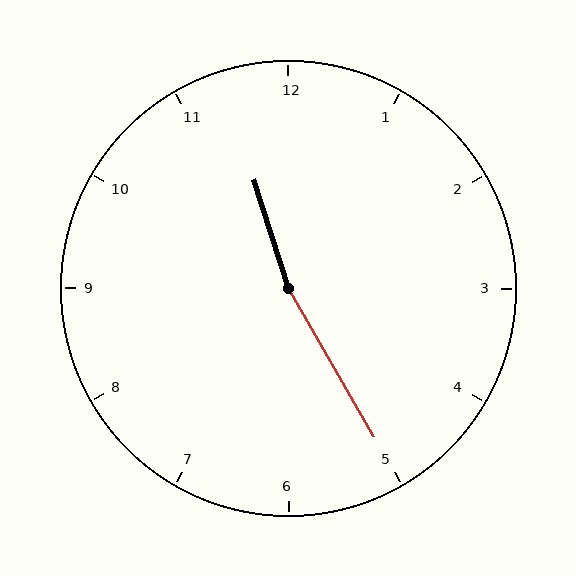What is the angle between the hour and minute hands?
Approximately 168 degrees.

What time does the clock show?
11:25.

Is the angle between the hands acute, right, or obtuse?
It is obtuse.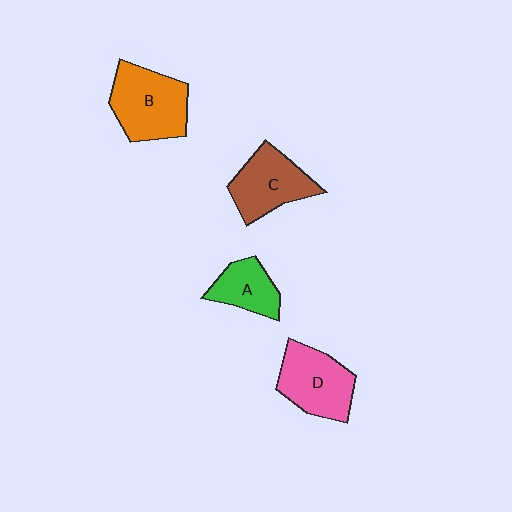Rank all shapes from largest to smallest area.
From largest to smallest: B (orange), D (pink), C (brown), A (green).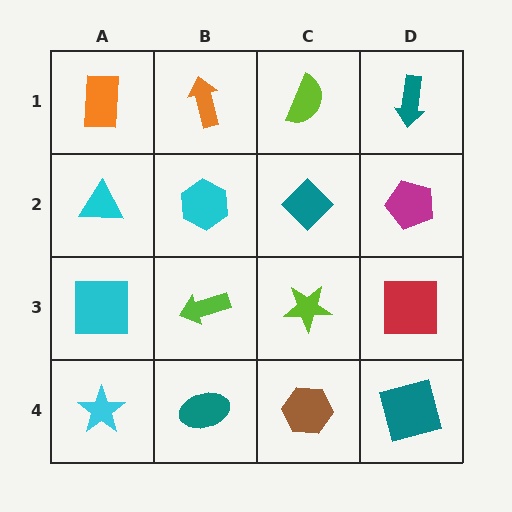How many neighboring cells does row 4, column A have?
2.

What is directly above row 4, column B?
A lime arrow.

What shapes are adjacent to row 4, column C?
A lime star (row 3, column C), a teal ellipse (row 4, column B), a teal square (row 4, column D).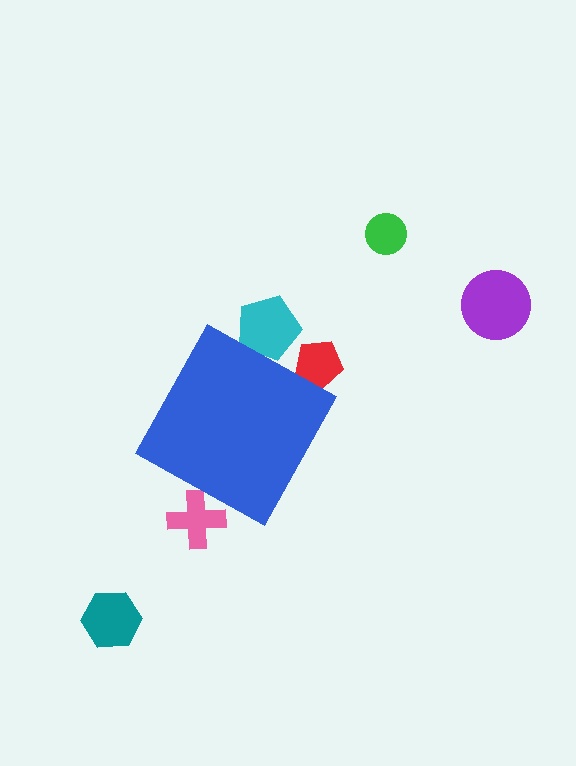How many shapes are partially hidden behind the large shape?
3 shapes are partially hidden.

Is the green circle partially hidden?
No, the green circle is fully visible.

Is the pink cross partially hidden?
Yes, the pink cross is partially hidden behind the blue diamond.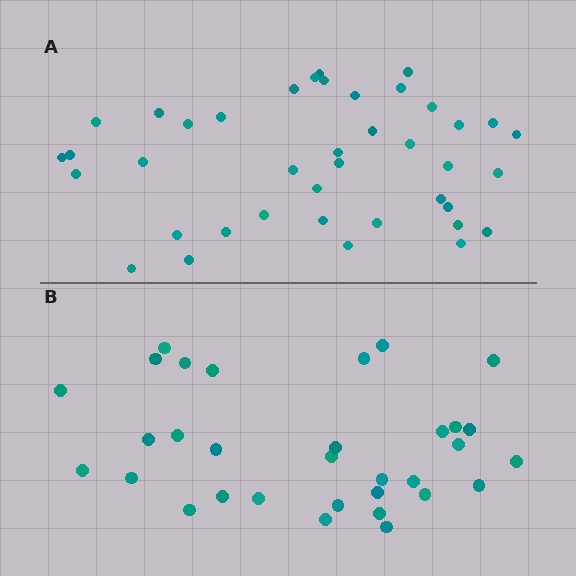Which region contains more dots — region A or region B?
Region A (the top region) has more dots.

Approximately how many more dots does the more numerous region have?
Region A has roughly 8 or so more dots than region B.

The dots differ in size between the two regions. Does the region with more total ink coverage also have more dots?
No. Region B has more total ink coverage because its dots are larger, but region A actually contains more individual dots. Total area can be misleading — the number of items is what matters here.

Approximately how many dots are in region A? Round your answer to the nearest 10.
About 40 dots.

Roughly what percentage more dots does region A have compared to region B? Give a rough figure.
About 25% more.